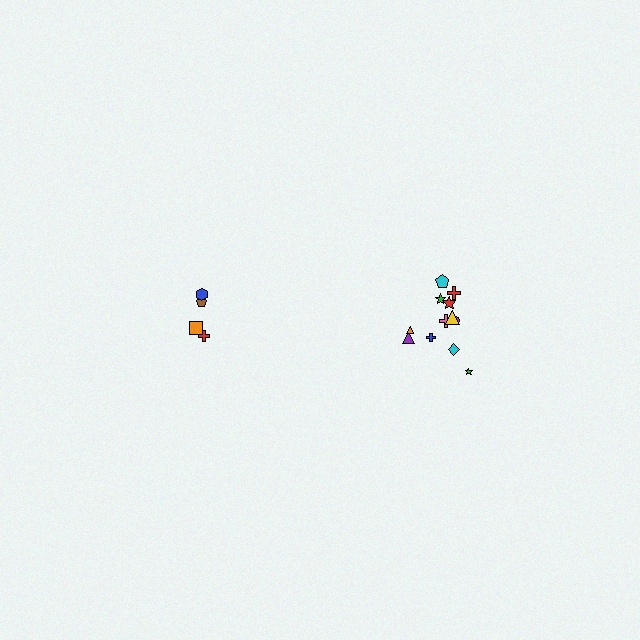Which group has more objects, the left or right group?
The right group.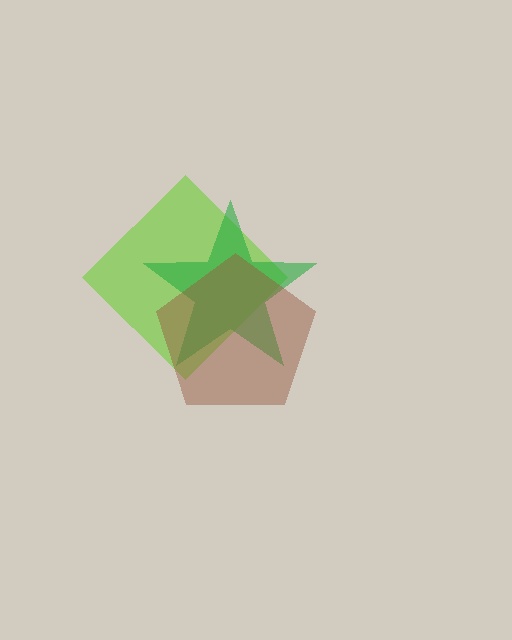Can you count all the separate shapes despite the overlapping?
Yes, there are 3 separate shapes.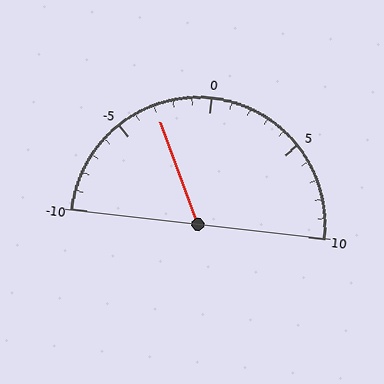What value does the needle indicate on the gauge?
The needle indicates approximately -3.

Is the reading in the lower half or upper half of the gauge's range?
The reading is in the lower half of the range (-10 to 10).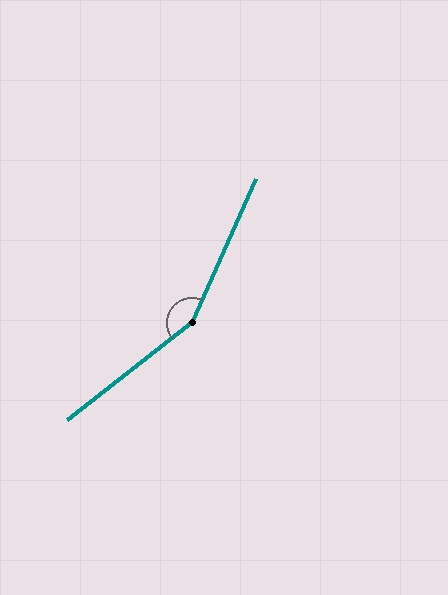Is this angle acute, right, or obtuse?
It is obtuse.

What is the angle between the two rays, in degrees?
Approximately 152 degrees.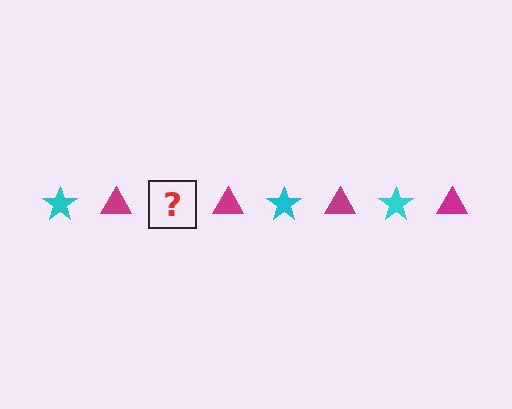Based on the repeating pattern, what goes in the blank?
The blank should be a cyan star.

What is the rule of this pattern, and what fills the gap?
The rule is that the pattern alternates between cyan star and magenta triangle. The gap should be filled with a cyan star.